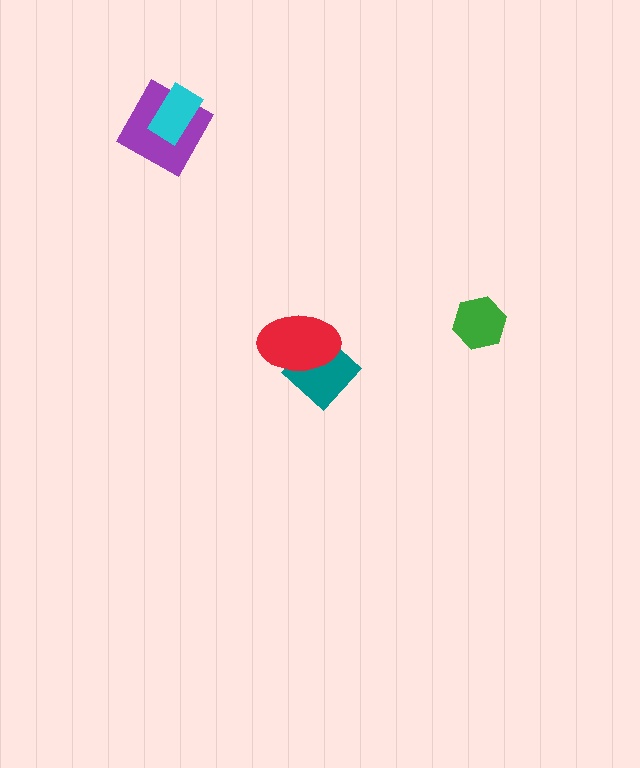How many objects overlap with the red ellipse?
1 object overlaps with the red ellipse.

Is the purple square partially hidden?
Yes, it is partially covered by another shape.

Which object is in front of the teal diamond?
The red ellipse is in front of the teal diamond.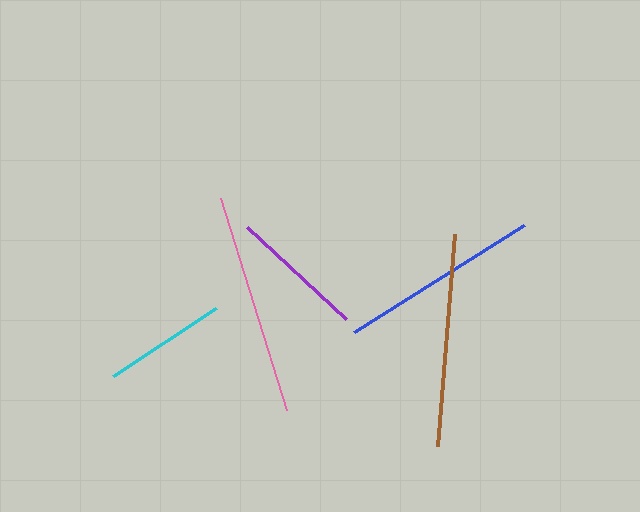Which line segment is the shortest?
The cyan line is the shortest at approximately 124 pixels.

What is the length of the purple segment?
The purple segment is approximately 135 pixels long.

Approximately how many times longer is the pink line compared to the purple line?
The pink line is approximately 1.6 times the length of the purple line.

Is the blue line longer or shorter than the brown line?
The brown line is longer than the blue line.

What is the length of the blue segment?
The blue segment is approximately 201 pixels long.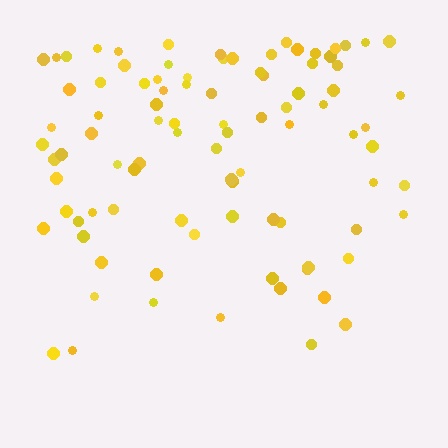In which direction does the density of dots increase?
From bottom to top, with the top side densest.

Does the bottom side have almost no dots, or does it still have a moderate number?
Still a moderate number, just noticeably fewer than the top.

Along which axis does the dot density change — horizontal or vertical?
Vertical.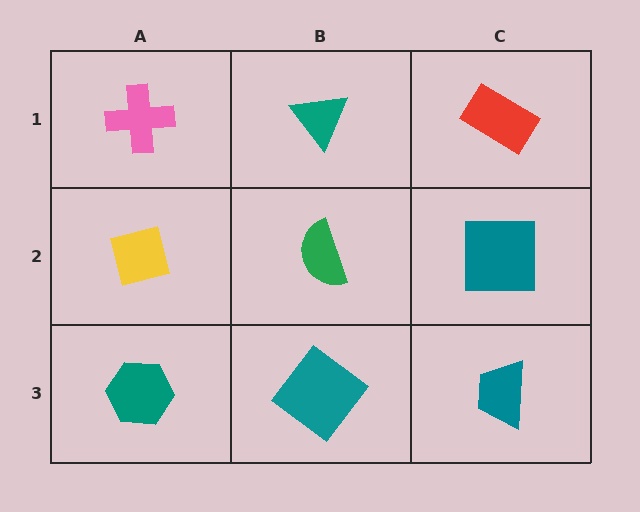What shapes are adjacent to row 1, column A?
A yellow square (row 2, column A), a teal triangle (row 1, column B).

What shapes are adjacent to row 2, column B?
A teal triangle (row 1, column B), a teal diamond (row 3, column B), a yellow square (row 2, column A), a teal square (row 2, column C).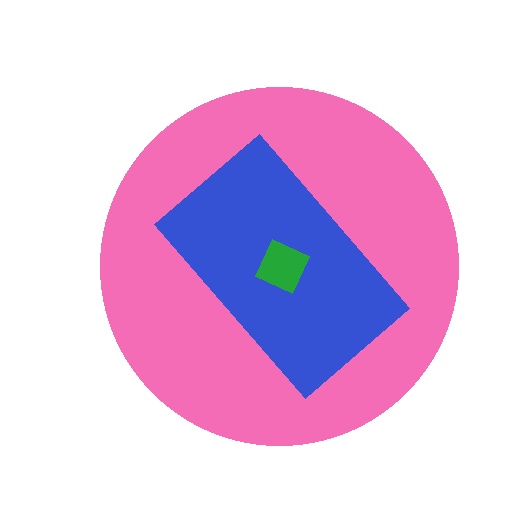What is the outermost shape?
The pink circle.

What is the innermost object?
The green diamond.